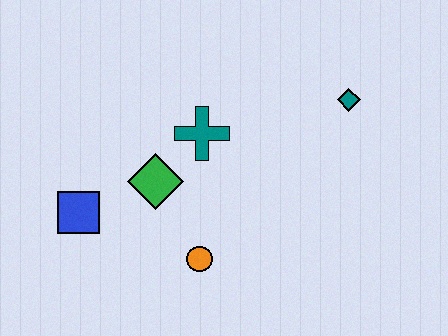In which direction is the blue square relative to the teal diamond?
The blue square is to the left of the teal diamond.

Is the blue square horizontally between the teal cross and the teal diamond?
No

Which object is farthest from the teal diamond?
The blue square is farthest from the teal diamond.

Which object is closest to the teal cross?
The green diamond is closest to the teal cross.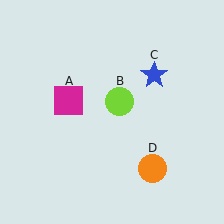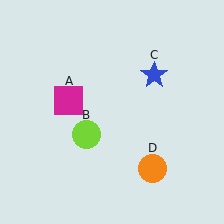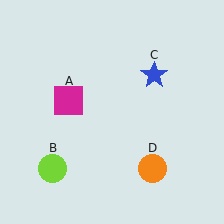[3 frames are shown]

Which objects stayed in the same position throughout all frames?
Magenta square (object A) and blue star (object C) and orange circle (object D) remained stationary.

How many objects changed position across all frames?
1 object changed position: lime circle (object B).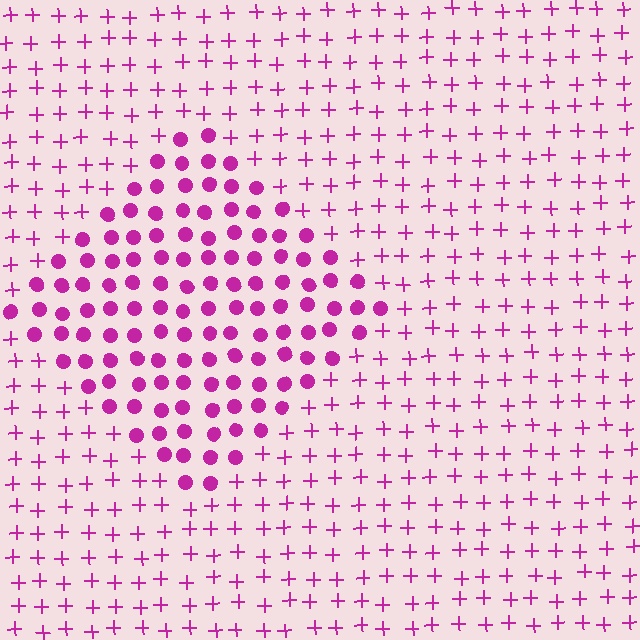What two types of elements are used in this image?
The image uses circles inside the diamond region and plus signs outside it.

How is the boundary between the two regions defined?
The boundary is defined by a change in element shape: circles inside vs. plus signs outside. All elements share the same color and spacing.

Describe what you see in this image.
The image is filled with small magenta elements arranged in a uniform grid. A diamond-shaped region contains circles, while the surrounding area contains plus signs. The boundary is defined purely by the change in element shape.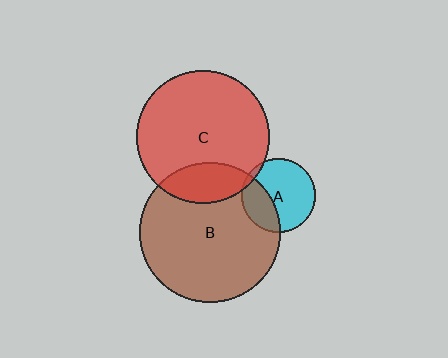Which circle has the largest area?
Circle B (brown).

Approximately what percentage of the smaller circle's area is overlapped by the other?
Approximately 5%.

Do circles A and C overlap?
Yes.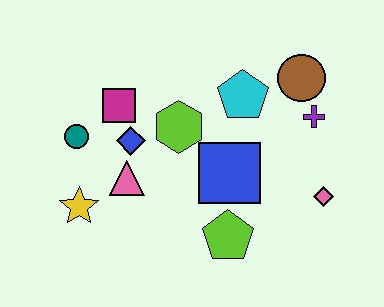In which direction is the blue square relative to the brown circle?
The blue square is below the brown circle.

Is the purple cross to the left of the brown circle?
No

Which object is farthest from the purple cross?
The yellow star is farthest from the purple cross.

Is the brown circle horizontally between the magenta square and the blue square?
No